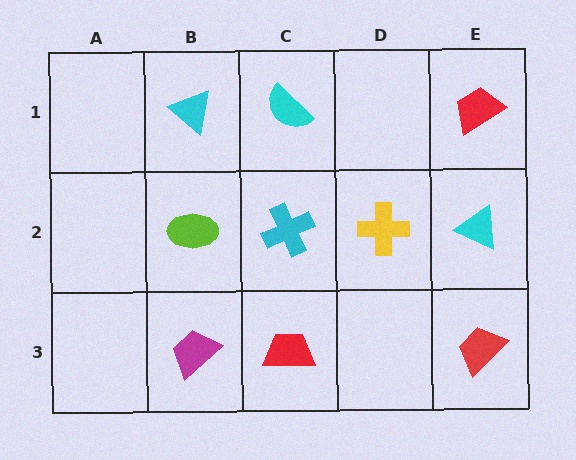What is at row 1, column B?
A cyan triangle.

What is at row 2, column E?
A cyan triangle.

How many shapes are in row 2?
4 shapes.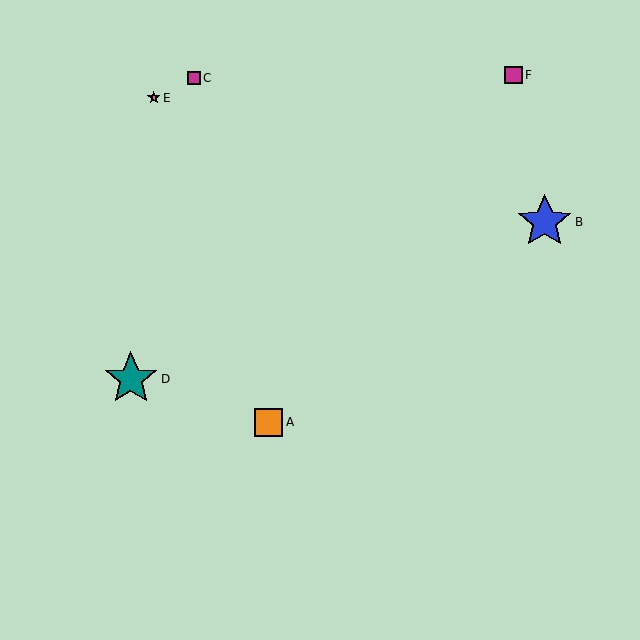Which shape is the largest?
The blue star (labeled B) is the largest.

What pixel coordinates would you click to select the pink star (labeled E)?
Click at (154, 98) to select the pink star E.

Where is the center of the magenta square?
The center of the magenta square is at (194, 78).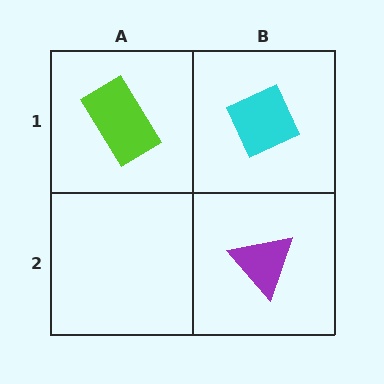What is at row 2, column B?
A purple triangle.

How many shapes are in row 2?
1 shape.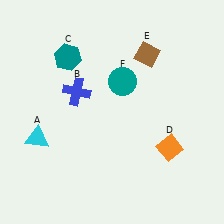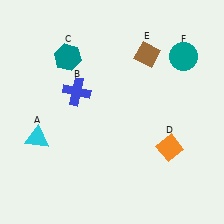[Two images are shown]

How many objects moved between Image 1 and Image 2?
1 object moved between the two images.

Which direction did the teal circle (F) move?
The teal circle (F) moved right.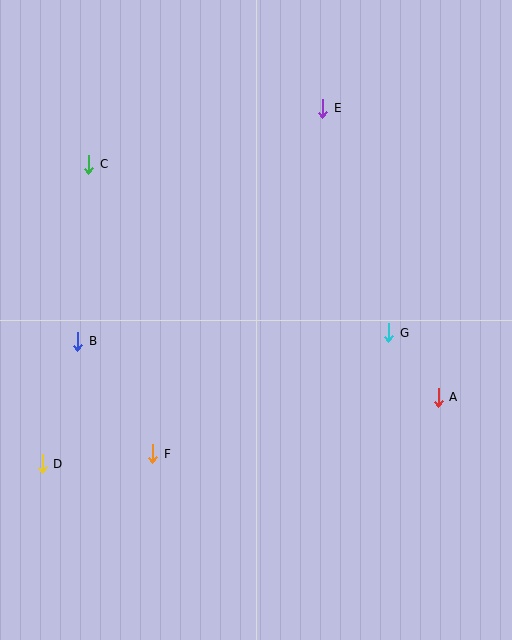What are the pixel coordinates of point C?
Point C is at (89, 164).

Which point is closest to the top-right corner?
Point E is closest to the top-right corner.